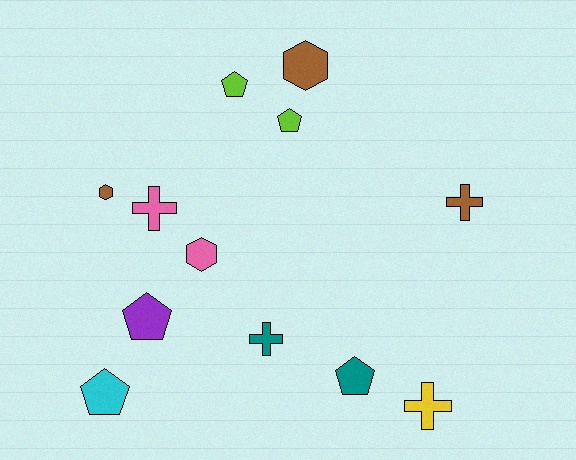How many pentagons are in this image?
There are 5 pentagons.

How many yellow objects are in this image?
There is 1 yellow object.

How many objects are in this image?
There are 12 objects.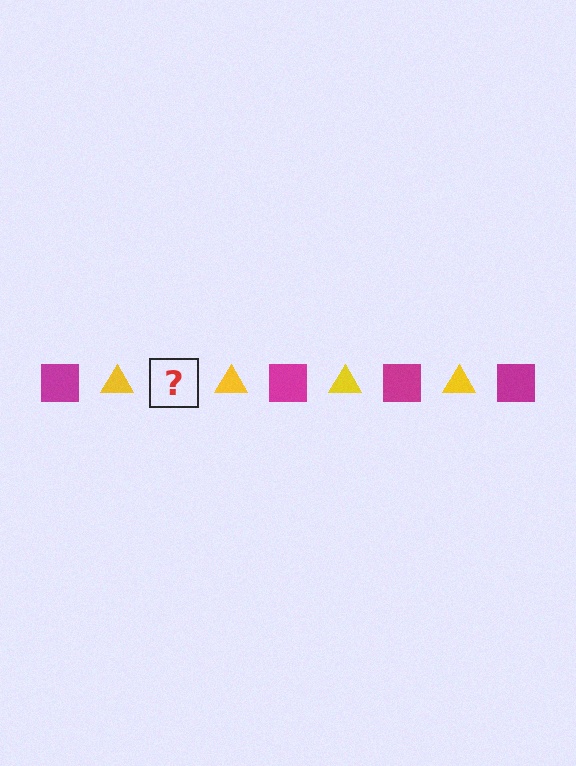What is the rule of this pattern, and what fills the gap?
The rule is that the pattern alternates between magenta square and yellow triangle. The gap should be filled with a magenta square.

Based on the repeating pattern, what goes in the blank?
The blank should be a magenta square.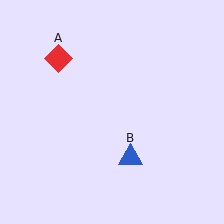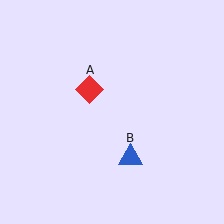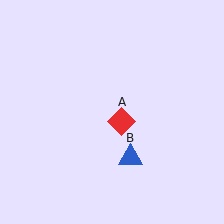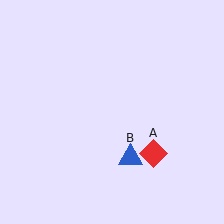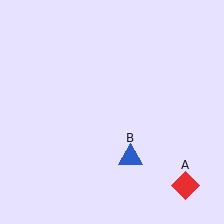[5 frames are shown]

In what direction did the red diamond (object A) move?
The red diamond (object A) moved down and to the right.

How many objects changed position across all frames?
1 object changed position: red diamond (object A).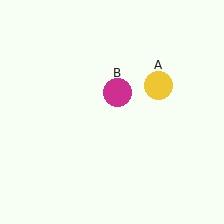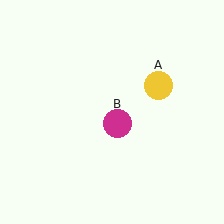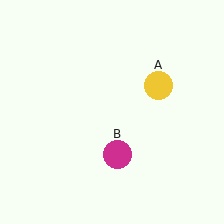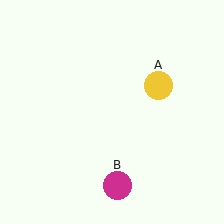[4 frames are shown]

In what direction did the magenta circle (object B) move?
The magenta circle (object B) moved down.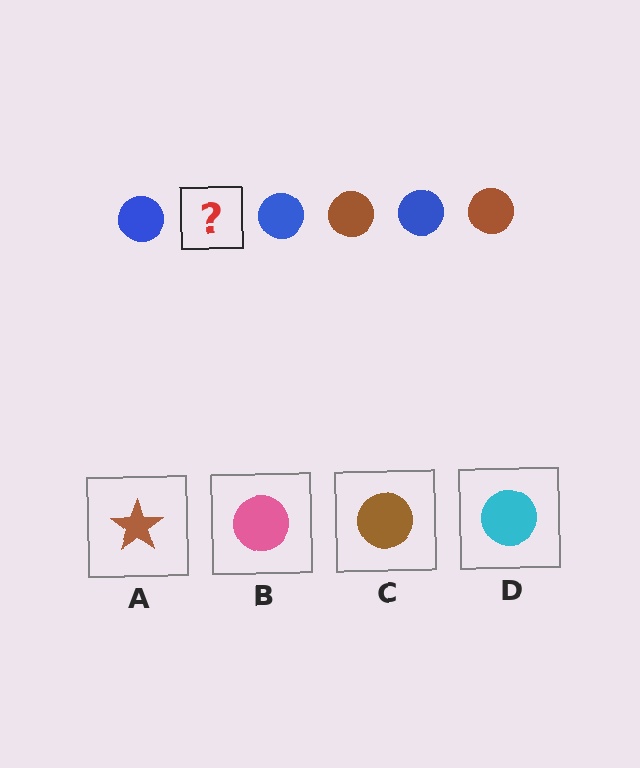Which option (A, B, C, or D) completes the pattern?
C.